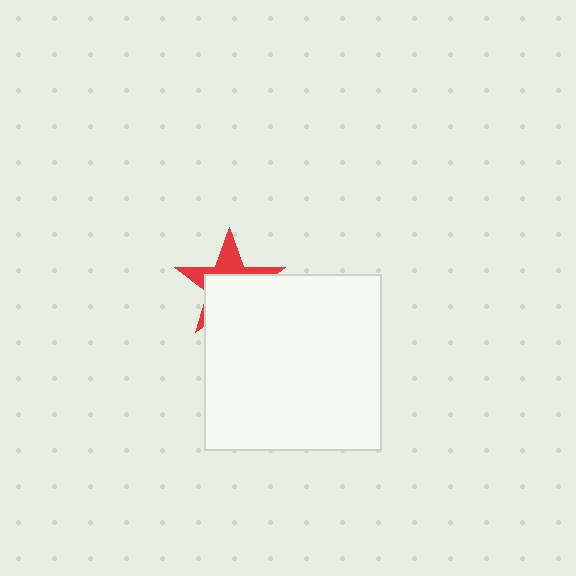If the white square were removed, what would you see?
You would see the complete red star.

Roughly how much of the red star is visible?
A small part of it is visible (roughly 37%).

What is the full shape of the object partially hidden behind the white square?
The partially hidden object is a red star.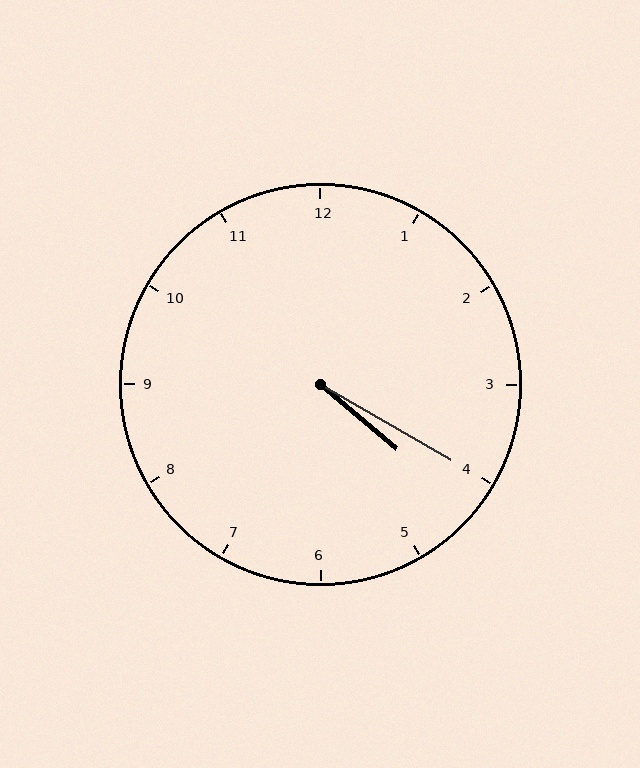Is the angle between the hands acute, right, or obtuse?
It is acute.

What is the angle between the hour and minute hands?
Approximately 10 degrees.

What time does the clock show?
4:20.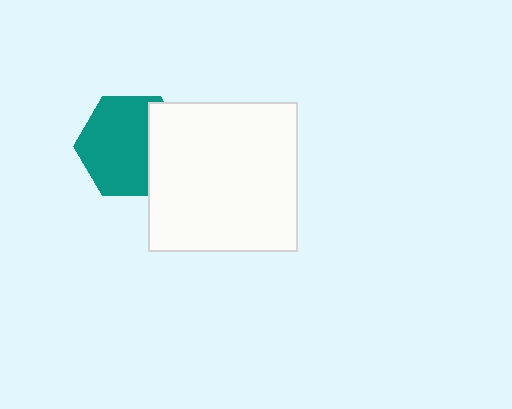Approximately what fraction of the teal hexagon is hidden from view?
Roughly 31% of the teal hexagon is hidden behind the white square.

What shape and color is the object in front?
The object in front is a white square.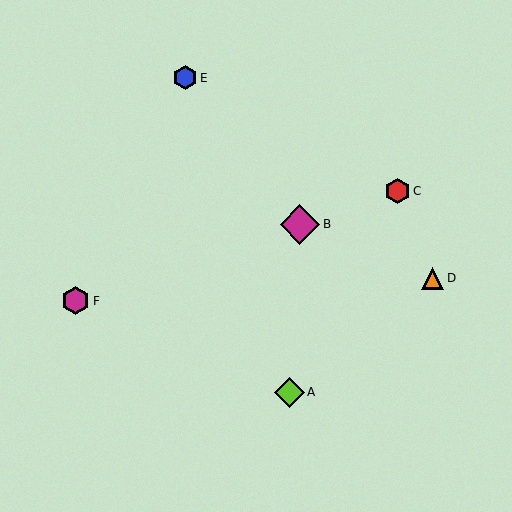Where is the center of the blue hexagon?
The center of the blue hexagon is at (185, 78).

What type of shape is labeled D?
Shape D is an orange triangle.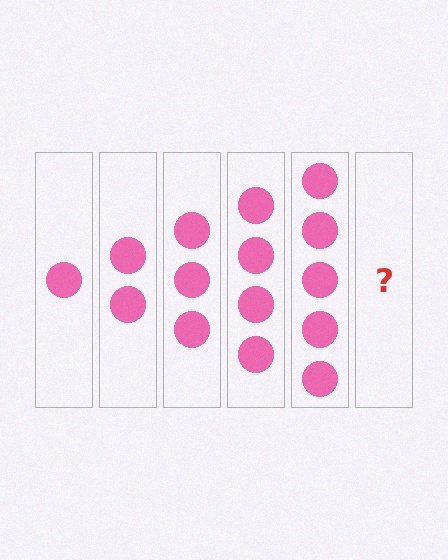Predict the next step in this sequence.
The next step is 6 circles.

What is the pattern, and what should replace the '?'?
The pattern is that each step adds one more circle. The '?' should be 6 circles.